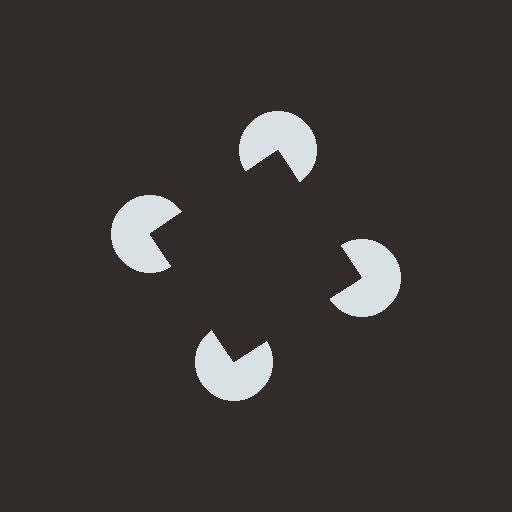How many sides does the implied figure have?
4 sides.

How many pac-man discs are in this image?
There are 4 — one at each vertex of the illusory square.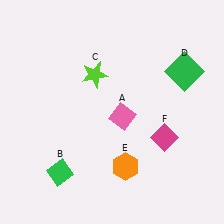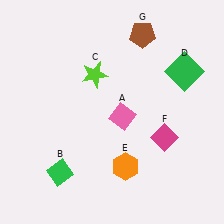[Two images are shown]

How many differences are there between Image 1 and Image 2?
There is 1 difference between the two images.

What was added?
A brown pentagon (G) was added in Image 2.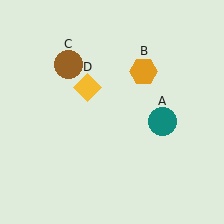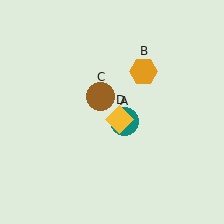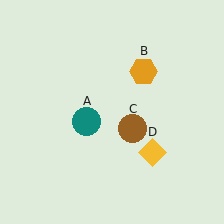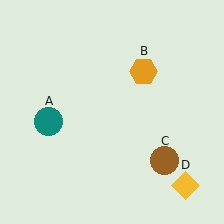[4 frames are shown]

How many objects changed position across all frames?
3 objects changed position: teal circle (object A), brown circle (object C), yellow diamond (object D).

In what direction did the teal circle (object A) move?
The teal circle (object A) moved left.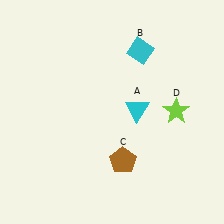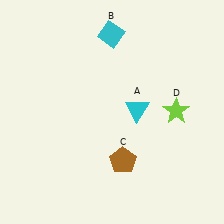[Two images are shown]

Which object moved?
The cyan diamond (B) moved left.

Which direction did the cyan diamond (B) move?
The cyan diamond (B) moved left.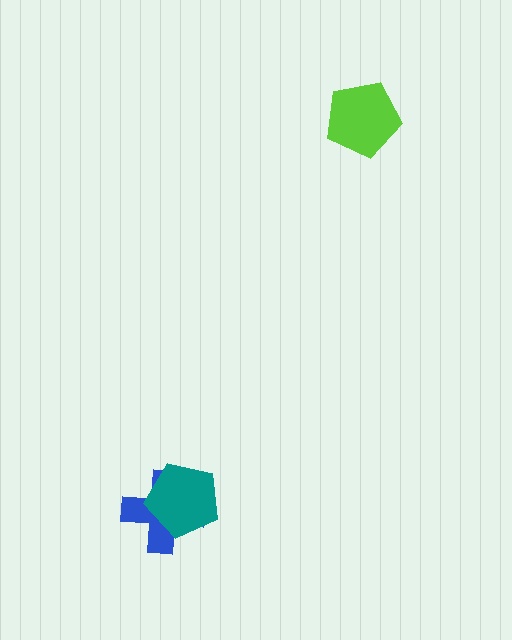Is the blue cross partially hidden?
Yes, it is partially covered by another shape.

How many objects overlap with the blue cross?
1 object overlaps with the blue cross.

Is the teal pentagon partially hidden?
No, no other shape covers it.